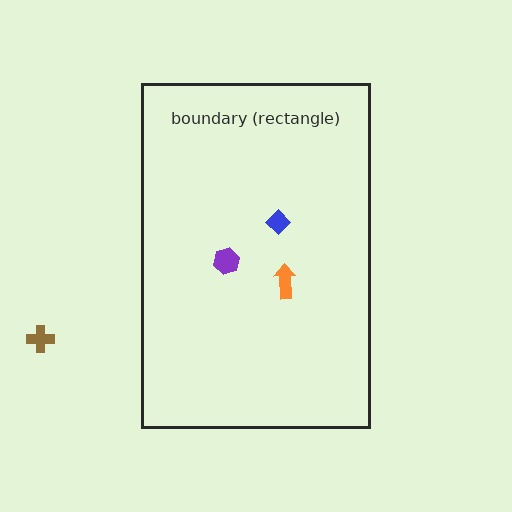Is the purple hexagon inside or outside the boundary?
Inside.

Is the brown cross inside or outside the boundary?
Outside.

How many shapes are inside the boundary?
3 inside, 1 outside.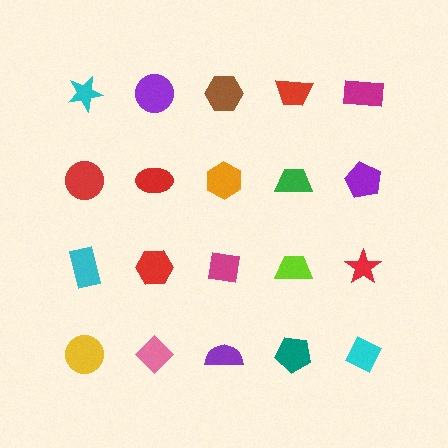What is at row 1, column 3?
A brown hexagon.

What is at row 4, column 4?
A teal pentagon.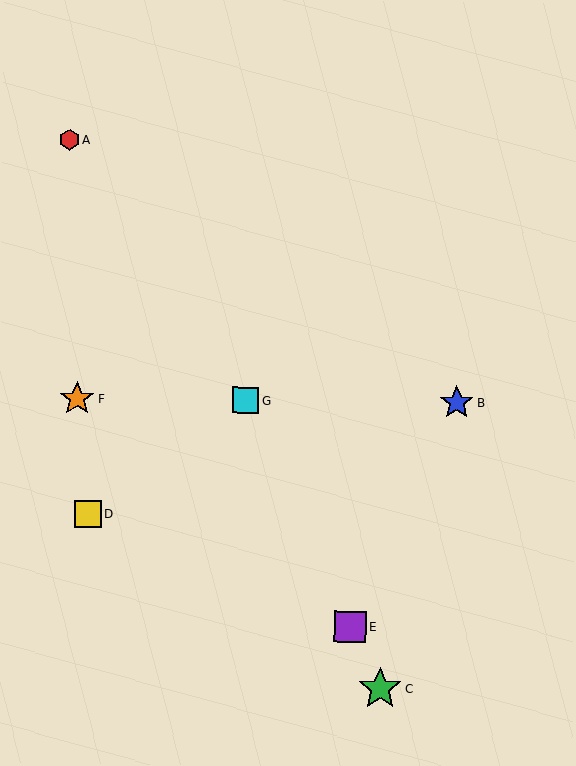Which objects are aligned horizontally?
Objects B, F, G are aligned horizontally.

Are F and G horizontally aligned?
Yes, both are at y≈398.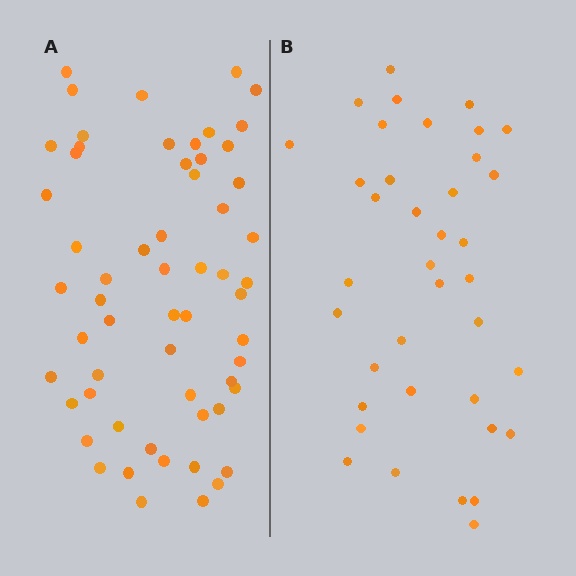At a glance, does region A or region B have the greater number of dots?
Region A (the left region) has more dots.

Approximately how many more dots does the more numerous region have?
Region A has approximately 20 more dots than region B.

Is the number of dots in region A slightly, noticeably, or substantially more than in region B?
Region A has substantially more. The ratio is roughly 1.6 to 1.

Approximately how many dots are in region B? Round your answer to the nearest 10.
About 40 dots. (The exact count is 38, which rounds to 40.)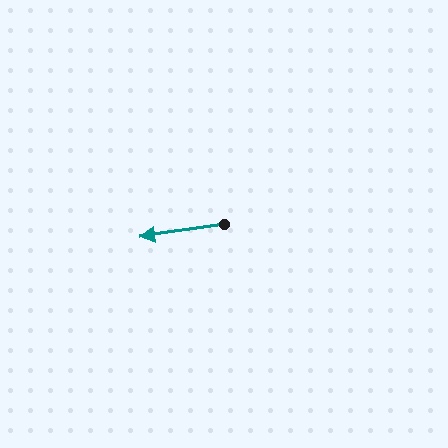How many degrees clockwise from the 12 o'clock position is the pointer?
Approximately 261 degrees.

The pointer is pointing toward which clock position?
Roughly 9 o'clock.